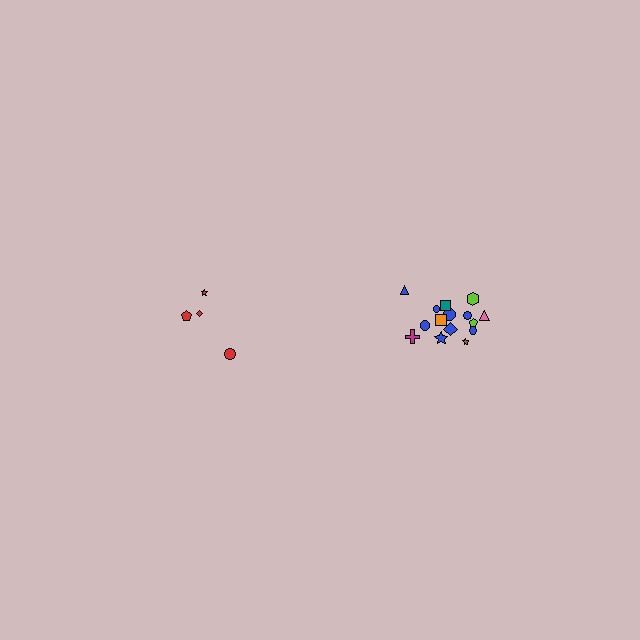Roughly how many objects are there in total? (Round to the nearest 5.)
Roughly 20 objects in total.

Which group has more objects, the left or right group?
The right group.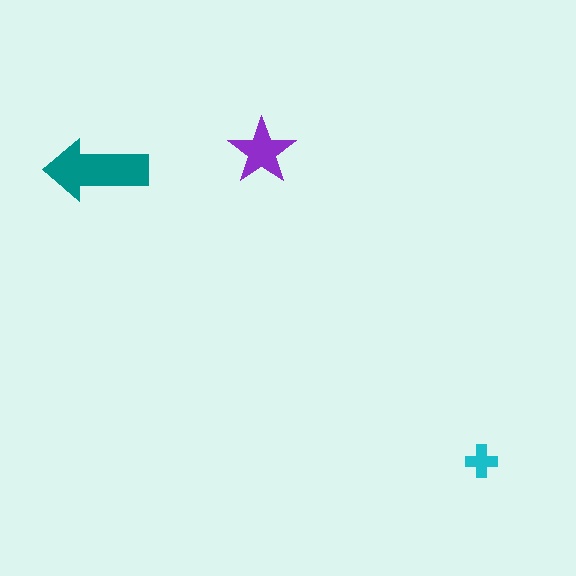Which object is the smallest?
The cyan cross.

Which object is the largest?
The teal arrow.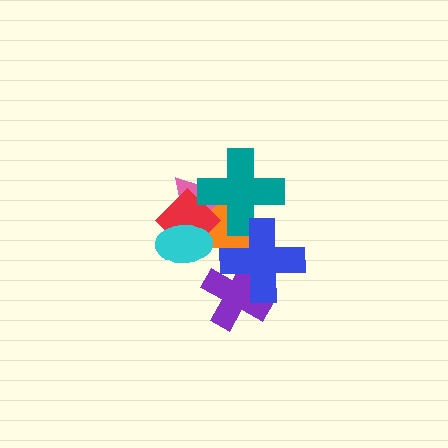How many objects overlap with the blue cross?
3 objects overlap with the blue cross.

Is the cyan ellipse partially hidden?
No, no other shape covers it.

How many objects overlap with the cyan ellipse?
3 objects overlap with the cyan ellipse.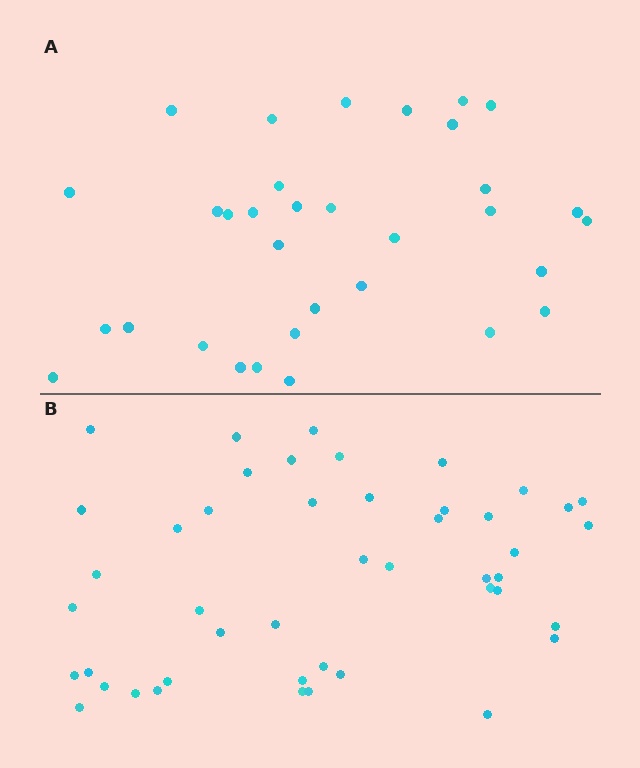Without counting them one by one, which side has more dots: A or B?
Region B (the bottom region) has more dots.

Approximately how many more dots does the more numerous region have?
Region B has approximately 15 more dots than region A.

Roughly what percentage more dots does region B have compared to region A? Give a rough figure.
About 40% more.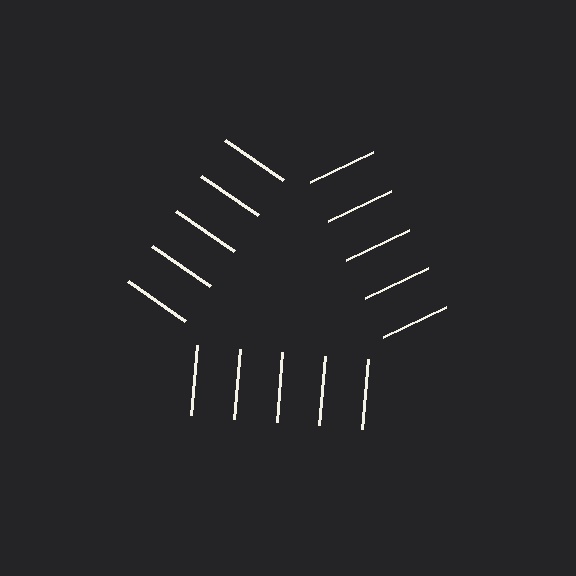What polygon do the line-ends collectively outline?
An illusory triangle — the line segments terminate on its edges but no continuous stroke is drawn.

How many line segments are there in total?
15 — 5 along each of the 3 edges.